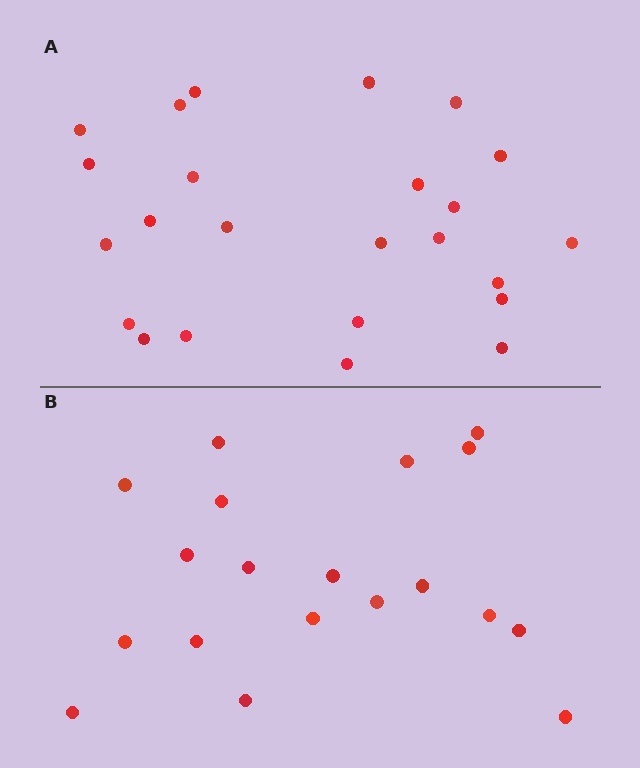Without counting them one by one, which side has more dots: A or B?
Region A (the top region) has more dots.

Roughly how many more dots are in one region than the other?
Region A has about 5 more dots than region B.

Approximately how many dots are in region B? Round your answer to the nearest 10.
About 20 dots. (The exact count is 19, which rounds to 20.)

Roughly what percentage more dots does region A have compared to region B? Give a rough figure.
About 25% more.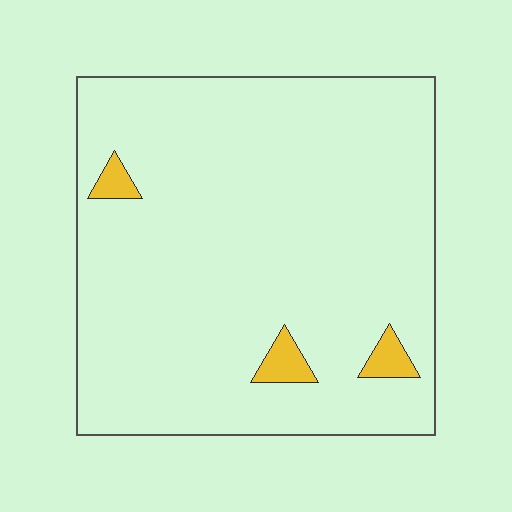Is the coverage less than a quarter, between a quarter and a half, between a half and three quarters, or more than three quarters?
Less than a quarter.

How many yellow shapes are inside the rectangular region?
3.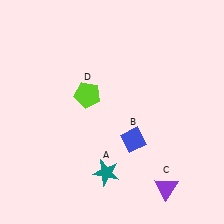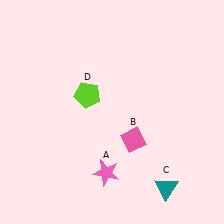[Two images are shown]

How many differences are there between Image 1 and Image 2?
There are 3 differences between the two images.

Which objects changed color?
A changed from teal to pink. B changed from blue to pink. C changed from purple to teal.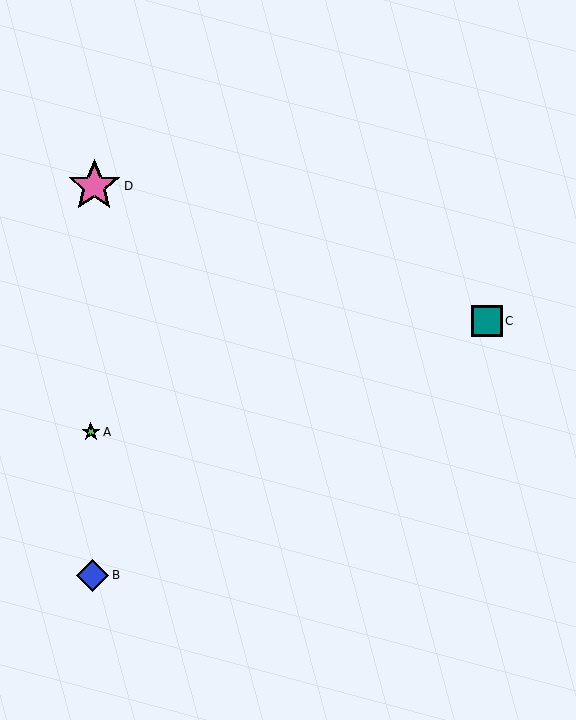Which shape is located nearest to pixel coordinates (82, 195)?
The pink star (labeled D) at (94, 186) is nearest to that location.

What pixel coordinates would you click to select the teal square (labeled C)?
Click at (487, 321) to select the teal square C.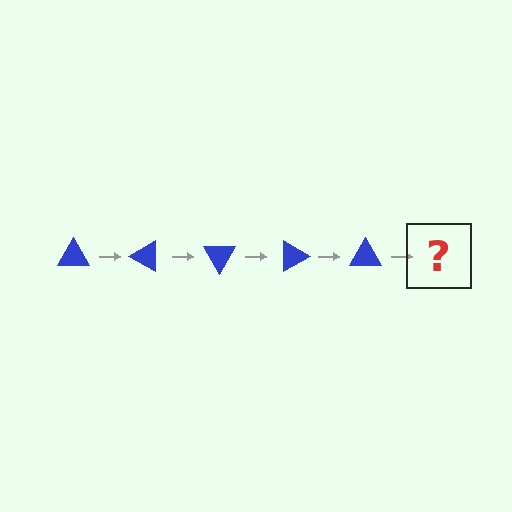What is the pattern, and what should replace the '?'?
The pattern is that the triangle rotates 30 degrees each step. The '?' should be a blue triangle rotated 150 degrees.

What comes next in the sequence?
The next element should be a blue triangle rotated 150 degrees.